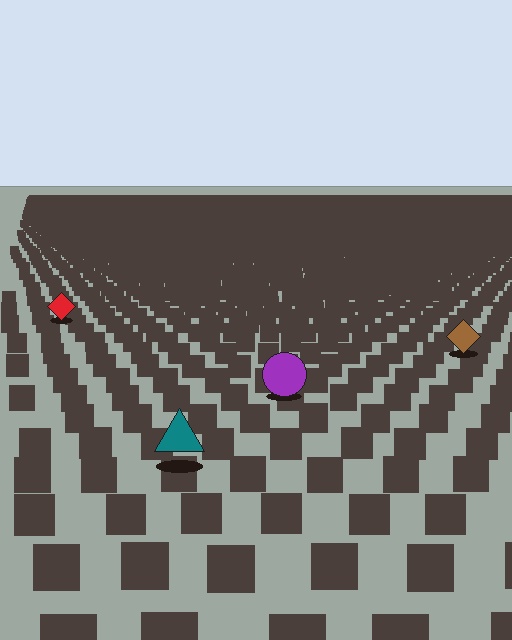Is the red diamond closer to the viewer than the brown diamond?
No. The brown diamond is closer — you can tell from the texture gradient: the ground texture is coarser near it.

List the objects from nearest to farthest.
From nearest to farthest: the teal triangle, the purple circle, the brown diamond, the red diamond.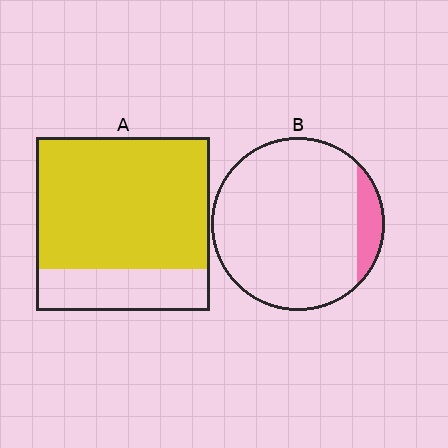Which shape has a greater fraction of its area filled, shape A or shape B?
Shape A.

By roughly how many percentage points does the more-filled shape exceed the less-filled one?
By roughly 65 percentage points (A over B).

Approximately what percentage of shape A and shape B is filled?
A is approximately 75% and B is approximately 10%.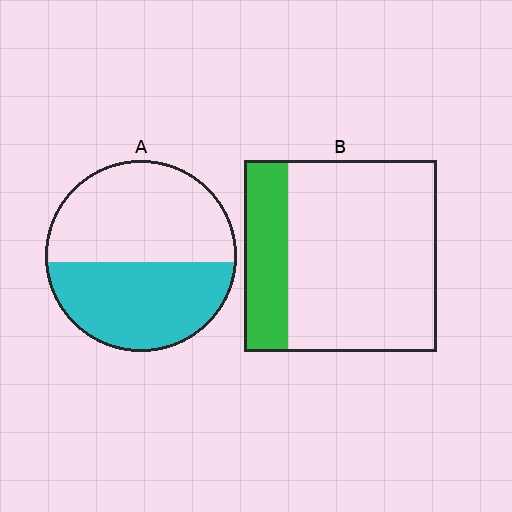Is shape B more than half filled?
No.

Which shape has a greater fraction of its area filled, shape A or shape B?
Shape A.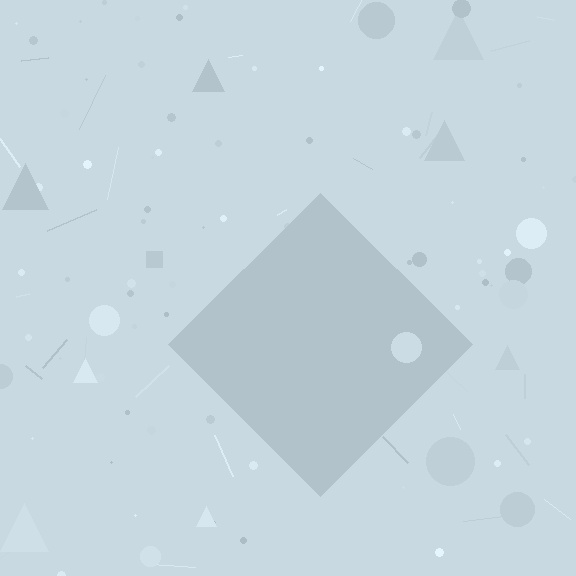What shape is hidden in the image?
A diamond is hidden in the image.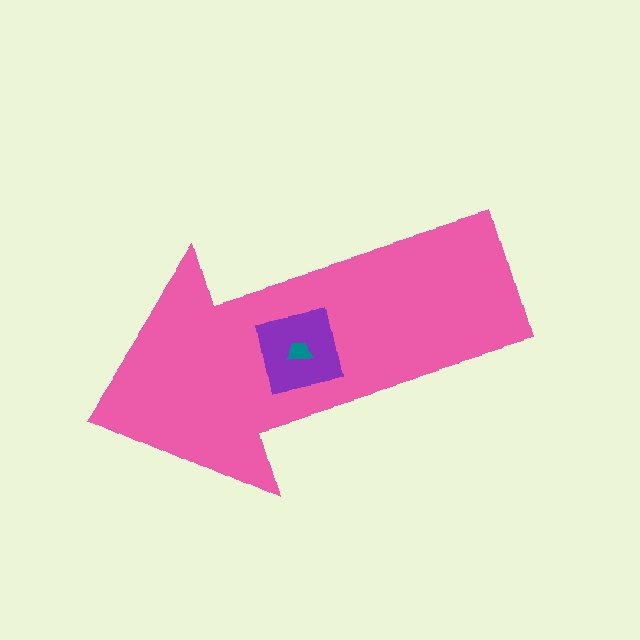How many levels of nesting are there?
3.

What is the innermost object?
The teal trapezoid.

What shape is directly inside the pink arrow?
The purple square.